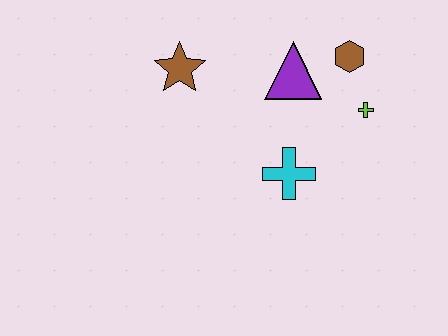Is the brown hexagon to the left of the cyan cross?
No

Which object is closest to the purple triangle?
The brown hexagon is closest to the purple triangle.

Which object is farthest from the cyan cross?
The brown star is farthest from the cyan cross.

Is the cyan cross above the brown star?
No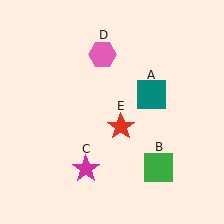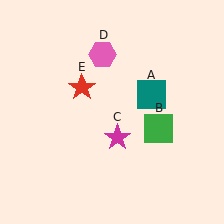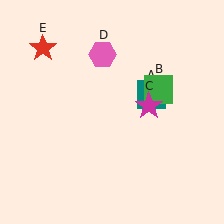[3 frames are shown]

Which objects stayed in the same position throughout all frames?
Teal square (object A) and pink hexagon (object D) remained stationary.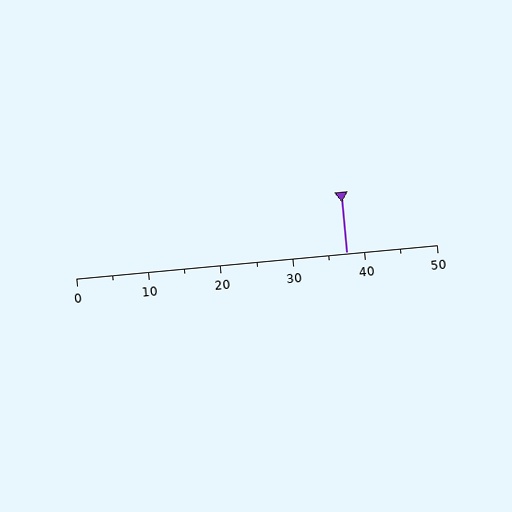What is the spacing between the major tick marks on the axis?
The major ticks are spaced 10 apart.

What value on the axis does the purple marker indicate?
The marker indicates approximately 37.5.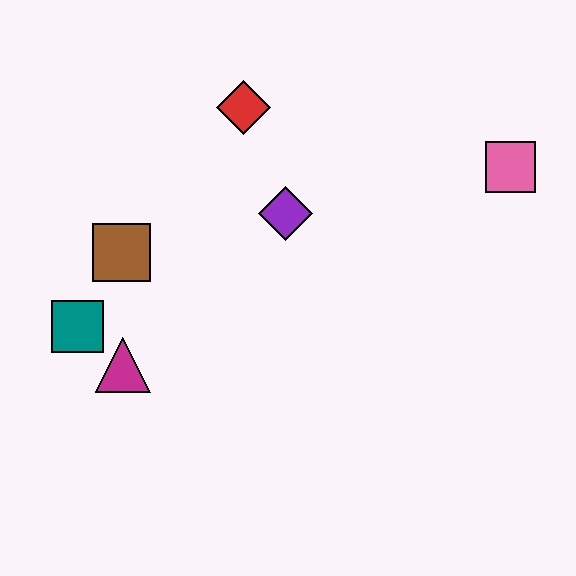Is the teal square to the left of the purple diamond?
Yes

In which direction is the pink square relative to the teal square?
The pink square is to the right of the teal square.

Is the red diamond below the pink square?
No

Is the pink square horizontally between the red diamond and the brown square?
No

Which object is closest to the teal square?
The magenta triangle is closest to the teal square.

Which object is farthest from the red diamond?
The magenta triangle is farthest from the red diamond.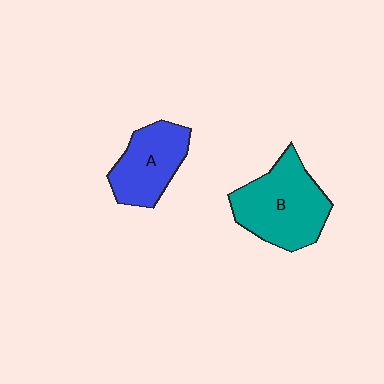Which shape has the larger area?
Shape B (teal).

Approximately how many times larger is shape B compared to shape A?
Approximately 1.4 times.